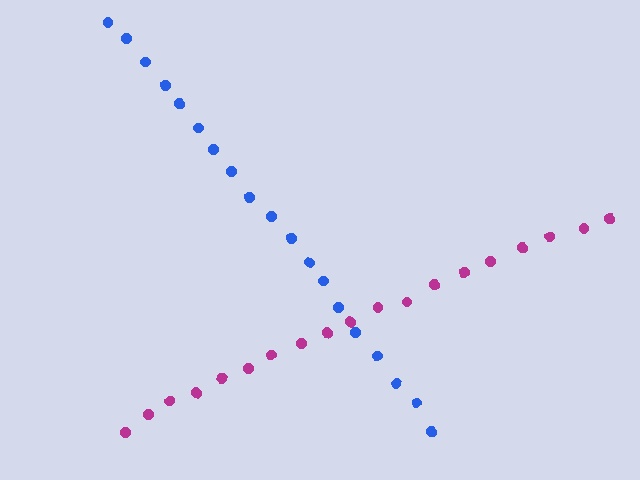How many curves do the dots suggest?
There are 2 distinct paths.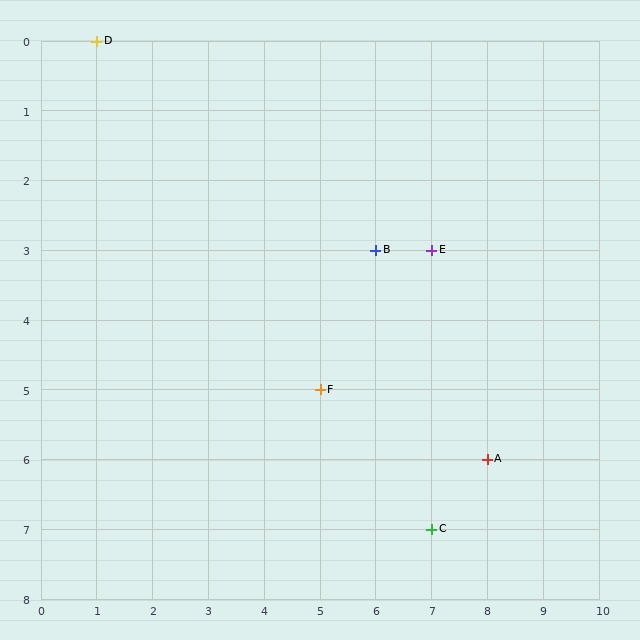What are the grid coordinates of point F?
Point F is at grid coordinates (5, 5).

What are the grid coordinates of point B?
Point B is at grid coordinates (6, 3).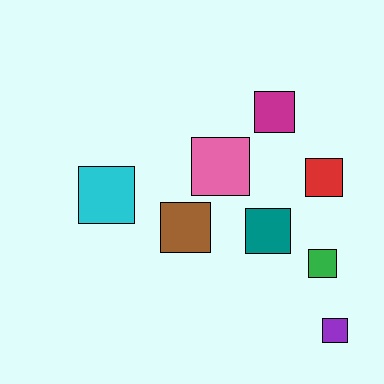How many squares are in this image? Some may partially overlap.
There are 8 squares.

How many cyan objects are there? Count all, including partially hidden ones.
There is 1 cyan object.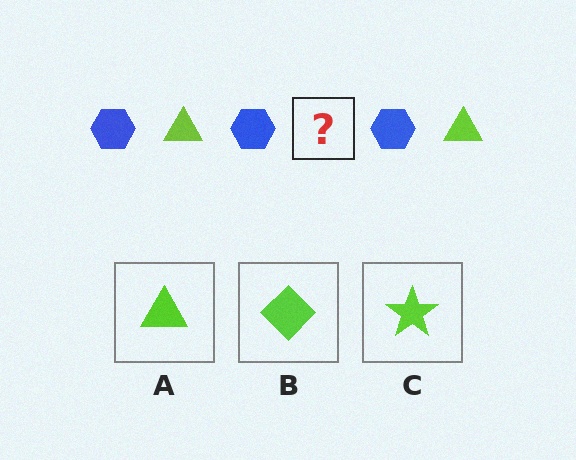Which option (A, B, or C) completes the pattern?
A.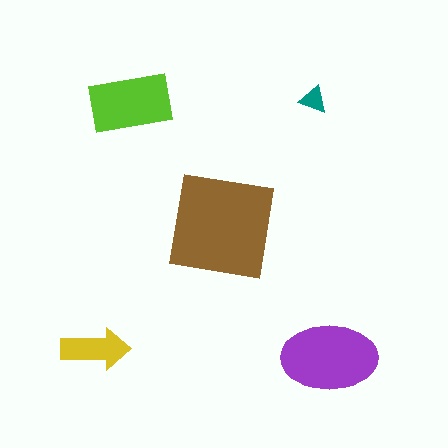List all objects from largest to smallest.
The brown square, the purple ellipse, the lime rectangle, the yellow arrow, the teal triangle.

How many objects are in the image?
There are 5 objects in the image.